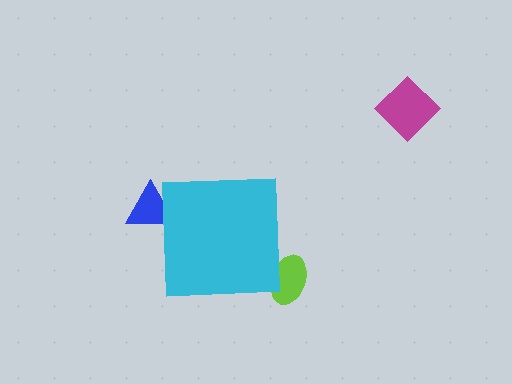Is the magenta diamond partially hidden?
No, the magenta diamond is fully visible.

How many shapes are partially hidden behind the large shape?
2 shapes are partially hidden.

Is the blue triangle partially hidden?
Yes, the blue triangle is partially hidden behind the cyan square.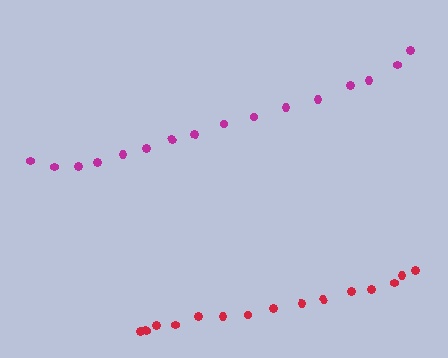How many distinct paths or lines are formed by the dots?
There are 2 distinct paths.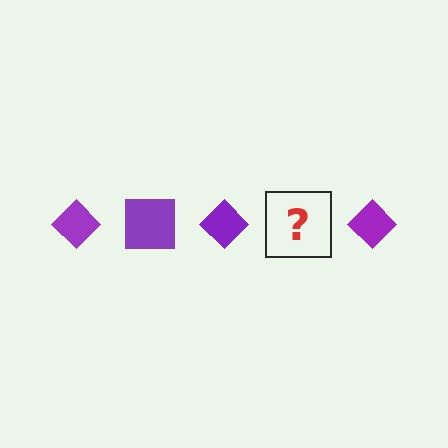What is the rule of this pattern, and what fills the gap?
The rule is that the pattern cycles through diamond, square shapes in purple. The gap should be filled with a purple square.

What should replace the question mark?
The question mark should be replaced with a purple square.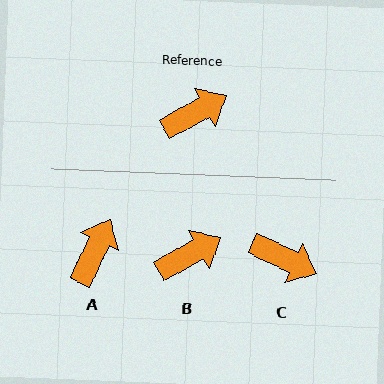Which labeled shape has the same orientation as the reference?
B.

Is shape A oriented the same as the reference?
No, it is off by about 35 degrees.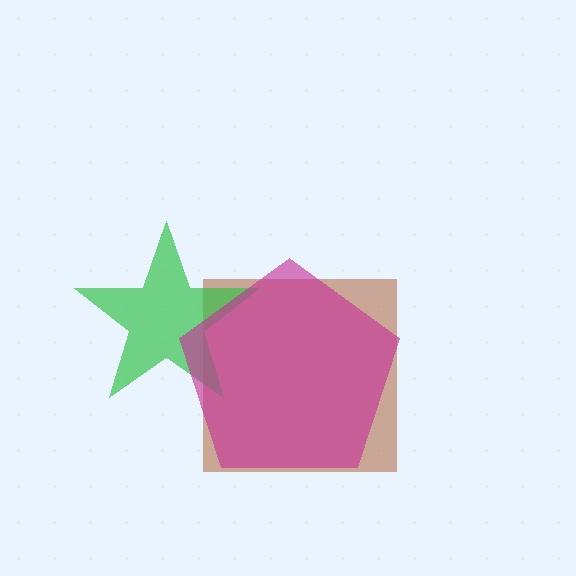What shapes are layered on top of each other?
The layered shapes are: a brown square, a green star, a magenta pentagon.